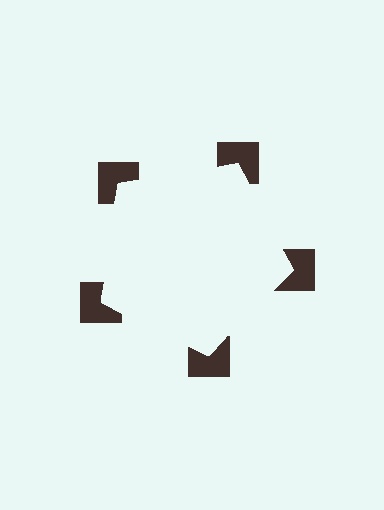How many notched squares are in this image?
There are 5 — one at each vertex of the illusory pentagon.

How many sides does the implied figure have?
5 sides.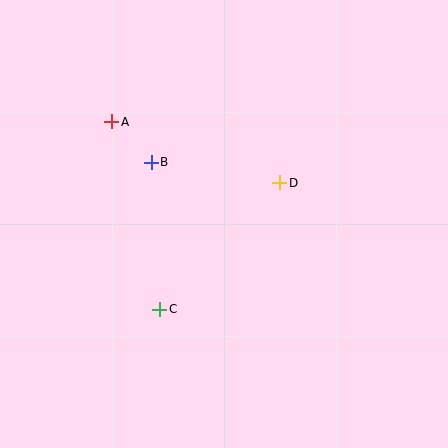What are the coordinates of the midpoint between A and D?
The midpoint between A and D is at (196, 152).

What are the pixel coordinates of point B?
Point B is at (151, 162).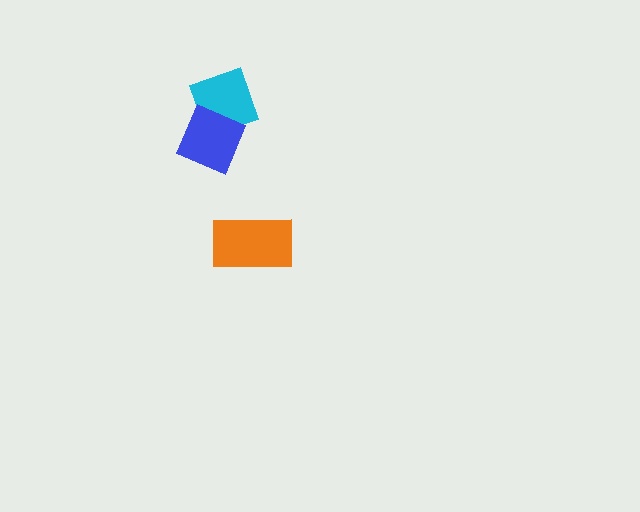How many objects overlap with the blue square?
1 object overlaps with the blue square.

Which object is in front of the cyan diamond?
The blue square is in front of the cyan diamond.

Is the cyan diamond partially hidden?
Yes, it is partially covered by another shape.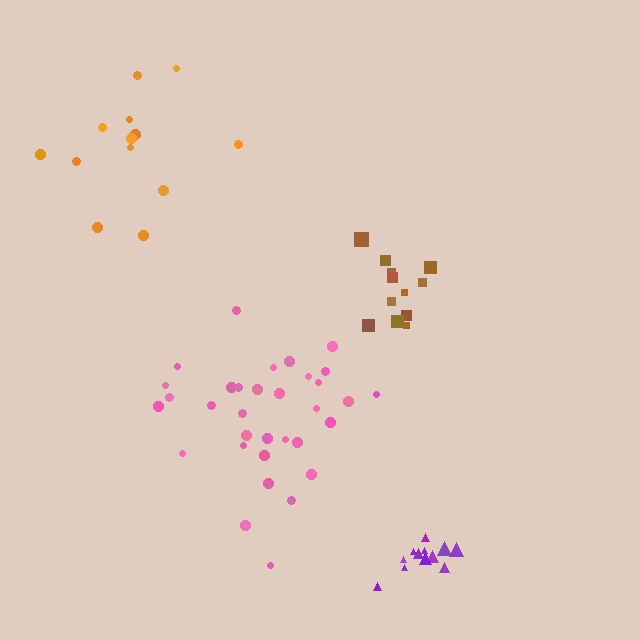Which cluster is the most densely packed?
Purple.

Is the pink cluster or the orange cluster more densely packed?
Pink.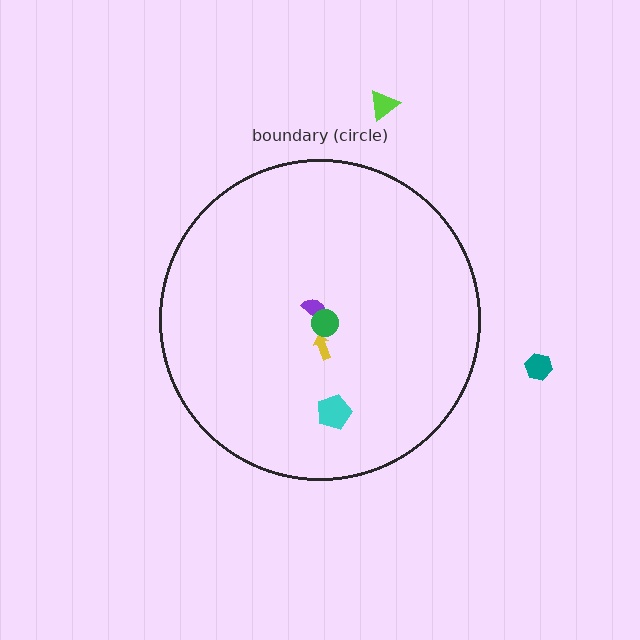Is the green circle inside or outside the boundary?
Inside.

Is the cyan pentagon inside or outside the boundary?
Inside.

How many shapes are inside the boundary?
4 inside, 2 outside.